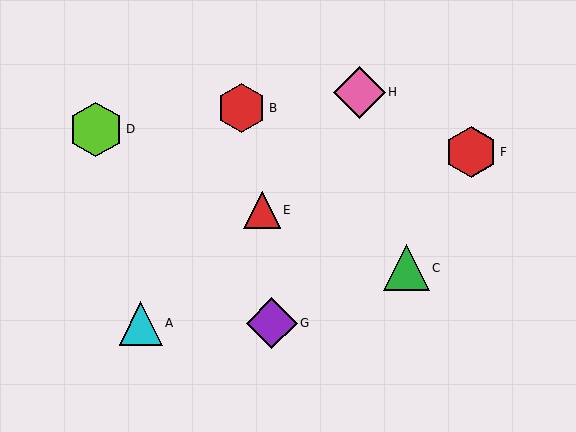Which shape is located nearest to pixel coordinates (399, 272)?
The green triangle (labeled C) at (406, 268) is nearest to that location.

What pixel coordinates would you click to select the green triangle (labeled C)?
Click at (406, 268) to select the green triangle C.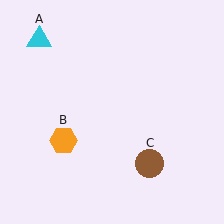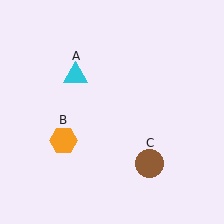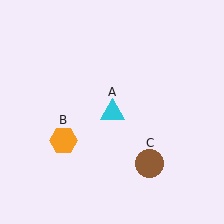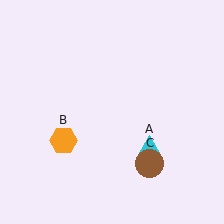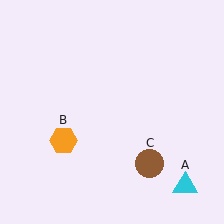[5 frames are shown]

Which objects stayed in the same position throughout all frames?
Orange hexagon (object B) and brown circle (object C) remained stationary.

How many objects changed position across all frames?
1 object changed position: cyan triangle (object A).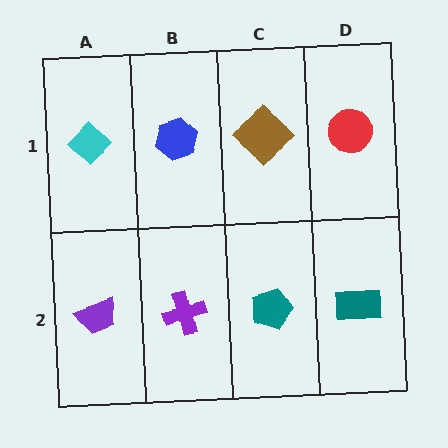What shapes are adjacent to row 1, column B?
A purple cross (row 2, column B), a cyan diamond (row 1, column A), a brown diamond (row 1, column C).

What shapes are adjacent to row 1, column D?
A teal rectangle (row 2, column D), a brown diamond (row 1, column C).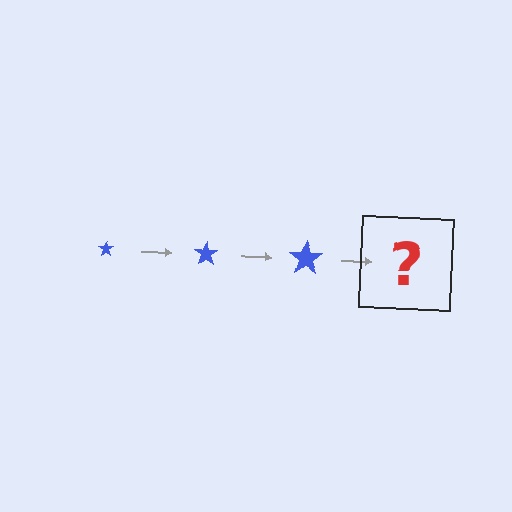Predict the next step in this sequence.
The next step is a blue star, larger than the previous one.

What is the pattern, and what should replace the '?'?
The pattern is that the star gets progressively larger each step. The '?' should be a blue star, larger than the previous one.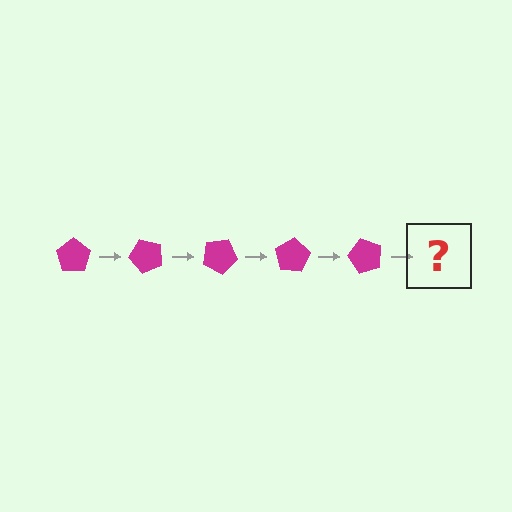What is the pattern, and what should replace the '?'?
The pattern is that the pentagon rotates 50 degrees each step. The '?' should be a magenta pentagon rotated 250 degrees.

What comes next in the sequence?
The next element should be a magenta pentagon rotated 250 degrees.